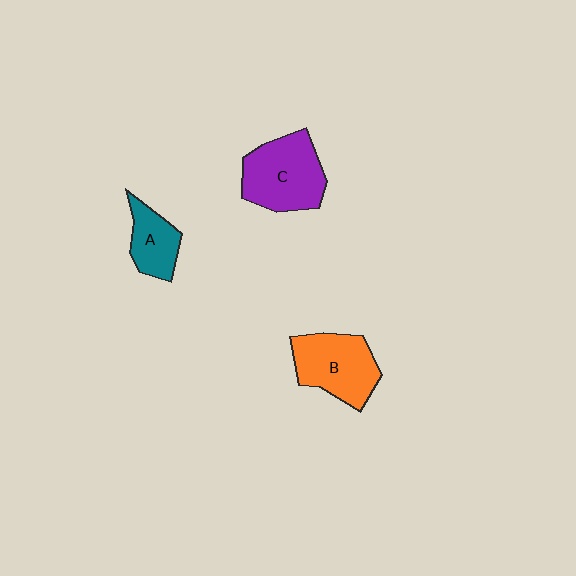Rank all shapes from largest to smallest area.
From largest to smallest: C (purple), B (orange), A (teal).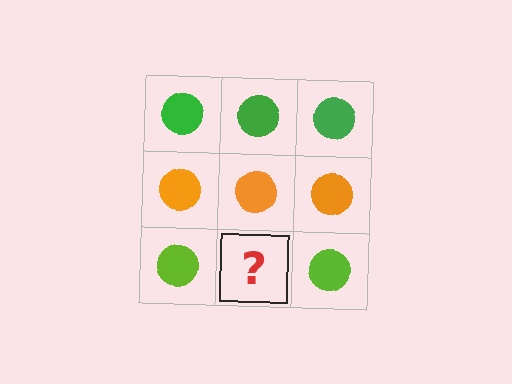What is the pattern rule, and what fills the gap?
The rule is that each row has a consistent color. The gap should be filled with a lime circle.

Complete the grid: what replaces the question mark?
The question mark should be replaced with a lime circle.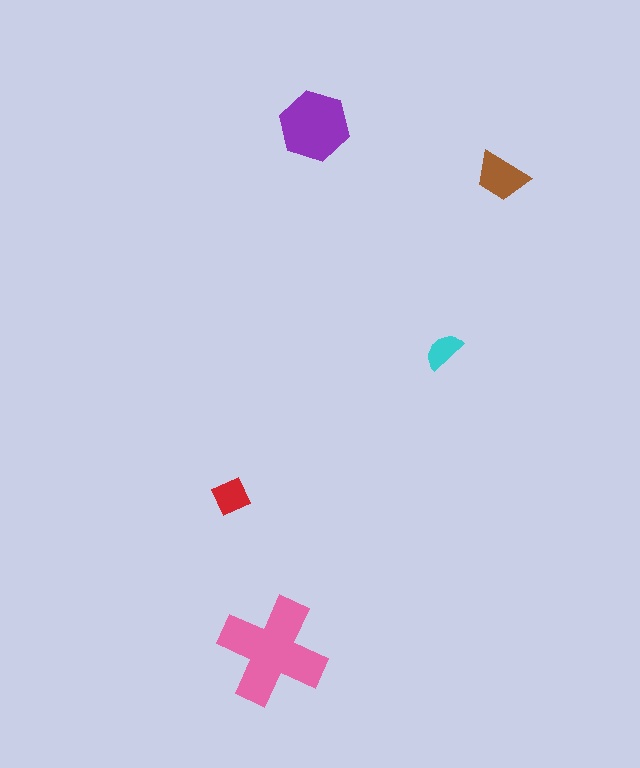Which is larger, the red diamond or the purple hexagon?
The purple hexagon.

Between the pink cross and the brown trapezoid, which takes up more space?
The pink cross.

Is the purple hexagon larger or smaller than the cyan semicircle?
Larger.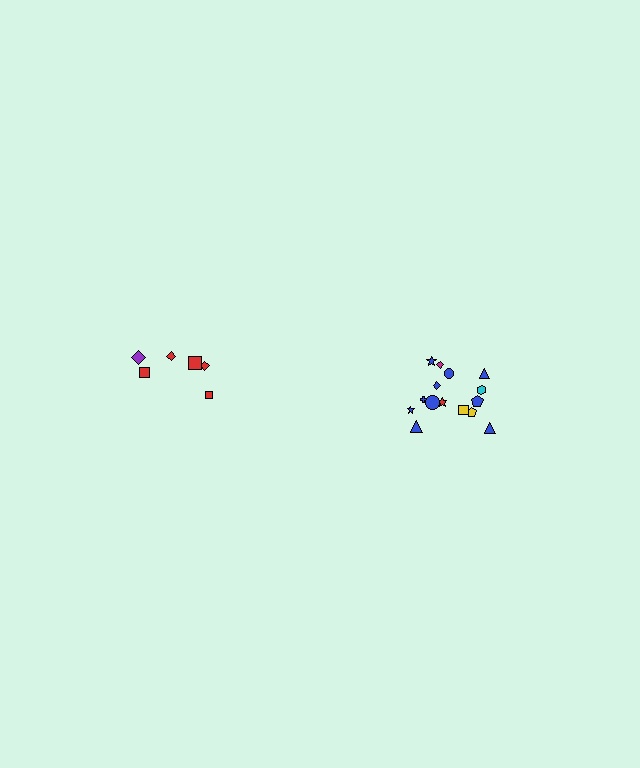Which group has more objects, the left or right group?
The right group.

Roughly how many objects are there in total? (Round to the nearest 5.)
Roughly 20 objects in total.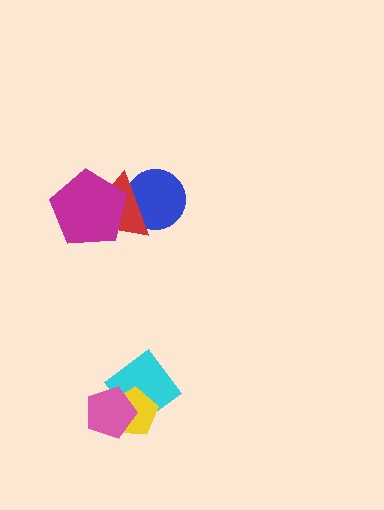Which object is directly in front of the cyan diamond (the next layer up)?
The yellow pentagon is directly in front of the cyan diamond.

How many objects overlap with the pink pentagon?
2 objects overlap with the pink pentagon.